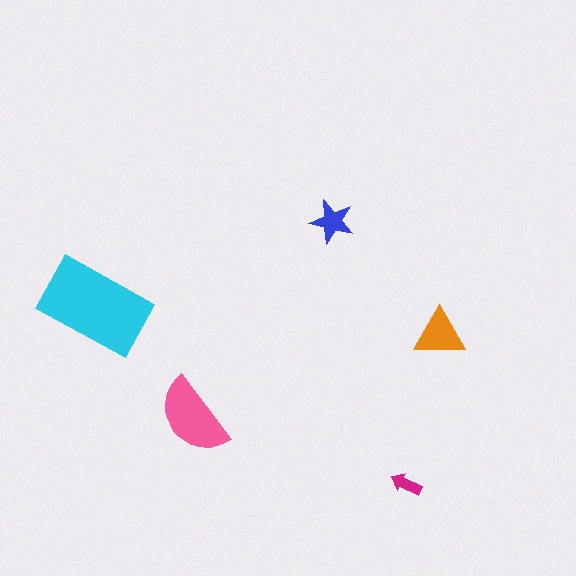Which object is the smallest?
The magenta arrow.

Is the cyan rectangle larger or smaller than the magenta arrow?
Larger.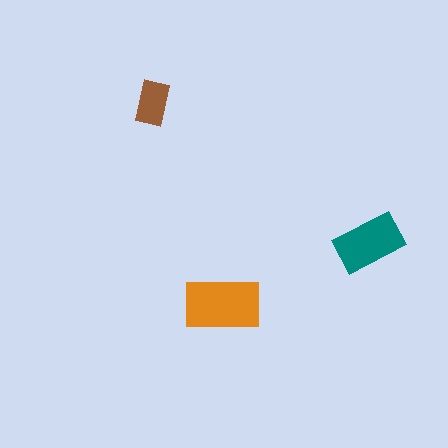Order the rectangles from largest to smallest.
the orange one, the teal one, the brown one.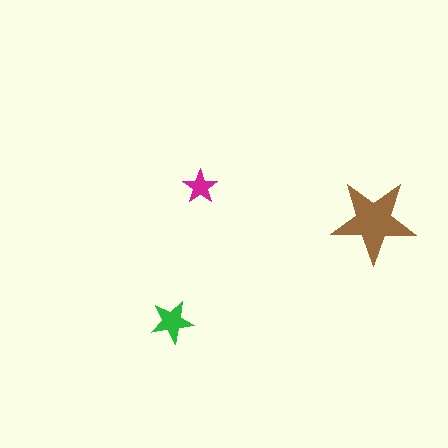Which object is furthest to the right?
The brown star is rightmost.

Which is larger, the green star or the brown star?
The brown one.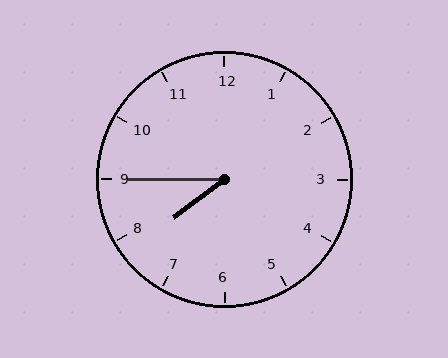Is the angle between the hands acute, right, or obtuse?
It is acute.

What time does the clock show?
7:45.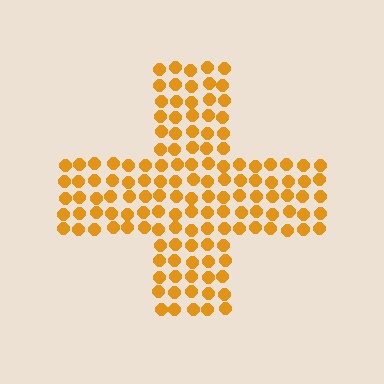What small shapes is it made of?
It is made of small circles.